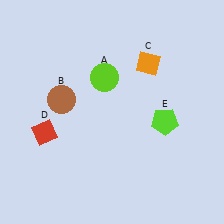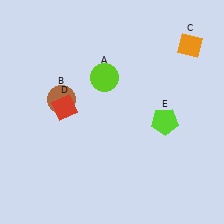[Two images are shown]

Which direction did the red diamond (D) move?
The red diamond (D) moved up.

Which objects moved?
The objects that moved are: the orange diamond (C), the red diamond (D).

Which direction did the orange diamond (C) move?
The orange diamond (C) moved right.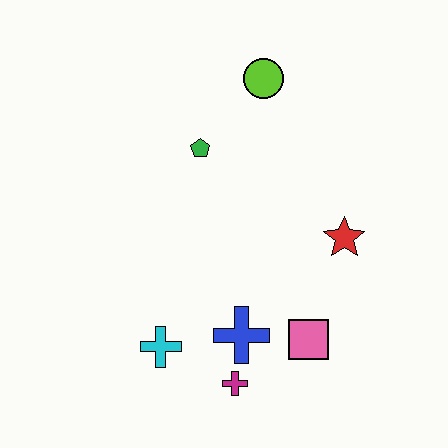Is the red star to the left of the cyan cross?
No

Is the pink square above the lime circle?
No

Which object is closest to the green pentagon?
The lime circle is closest to the green pentagon.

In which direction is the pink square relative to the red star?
The pink square is below the red star.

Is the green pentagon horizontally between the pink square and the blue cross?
No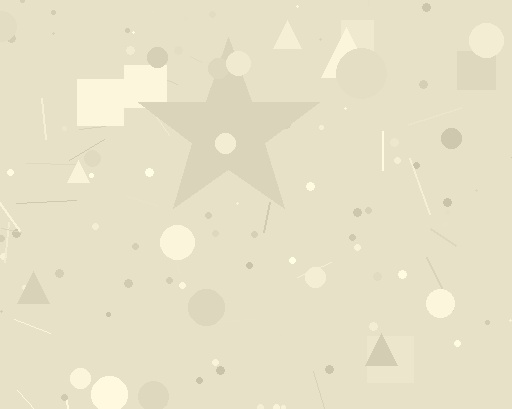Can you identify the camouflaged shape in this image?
The camouflaged shape is a star.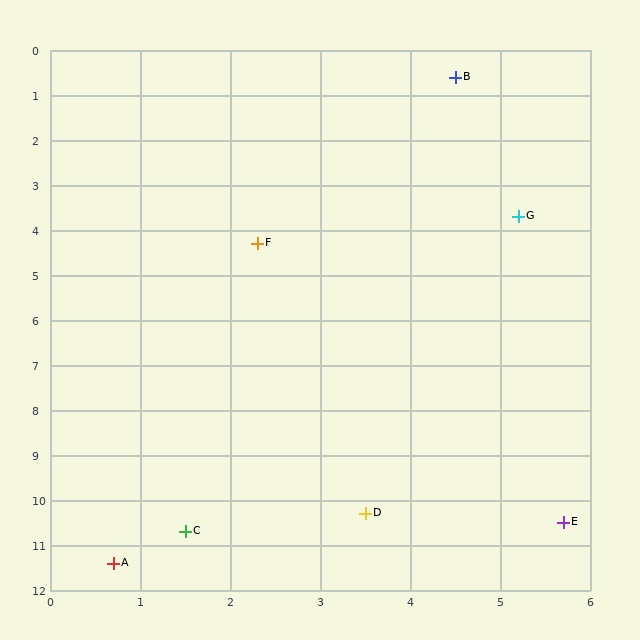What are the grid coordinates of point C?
Point C is at approximately (1.5, 10.7).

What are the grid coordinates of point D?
Point D is at approximately (3.5, 10.3).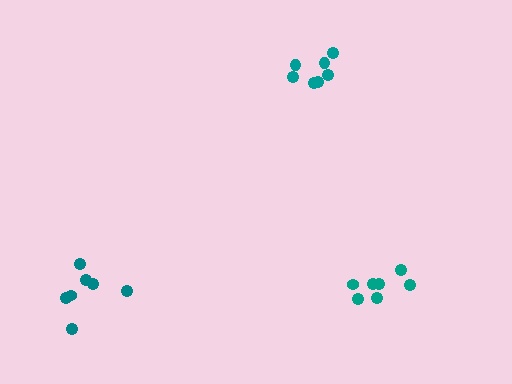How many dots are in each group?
Group 1: 7 dots, Group 2: 7 dots, Group 3: 7 dots (21 total).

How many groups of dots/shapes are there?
There are 3 groups.